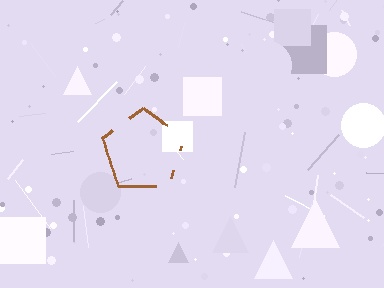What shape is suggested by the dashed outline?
The dashed outline suggests a pentagon.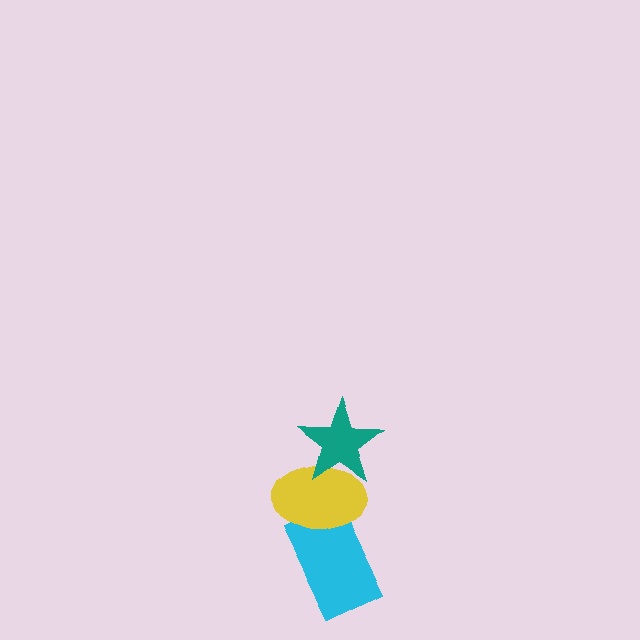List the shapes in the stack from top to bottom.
From top to bottom: the teal star, the yellow ellipse, the cyan rectangle.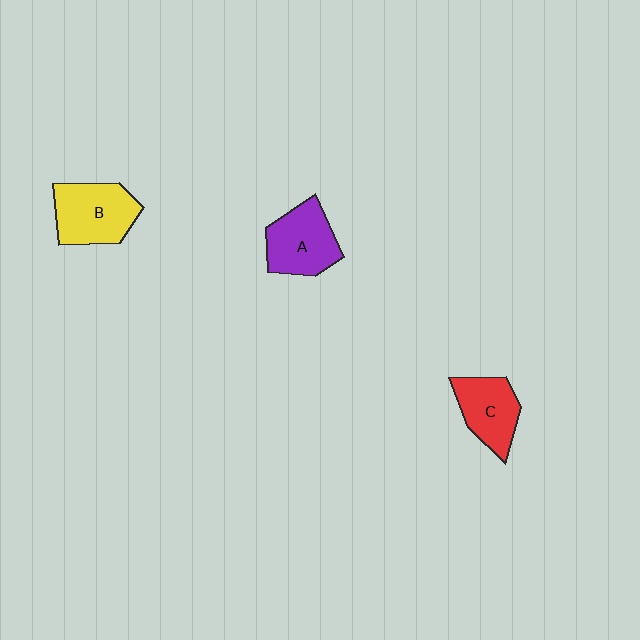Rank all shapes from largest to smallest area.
From largest to smallest: B (yellow), A (purple), C (red).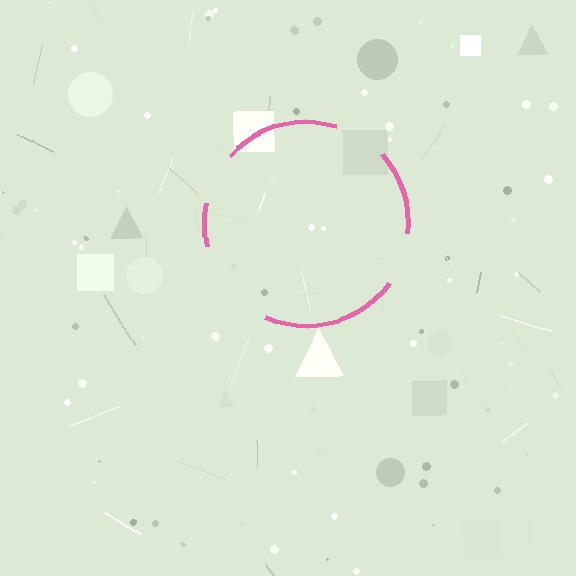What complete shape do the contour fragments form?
The contour fragments form a circle.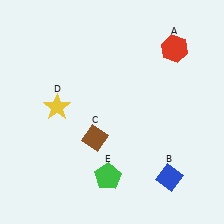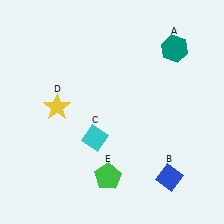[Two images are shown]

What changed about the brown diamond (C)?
In Image 1, C is brown. In Image 2, it changed to cyan.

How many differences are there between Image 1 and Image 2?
There are 2 differences between the two images.